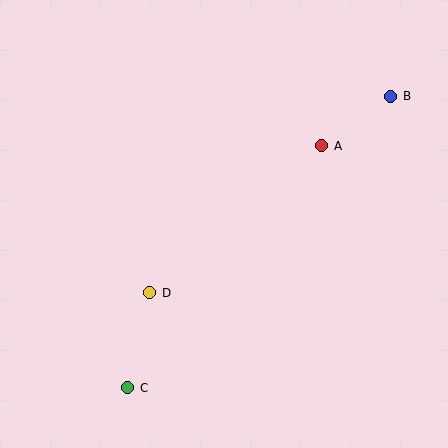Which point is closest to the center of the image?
Point D at (150, 293) is closest to the center.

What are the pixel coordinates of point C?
Point C is at (128, 388).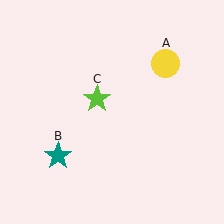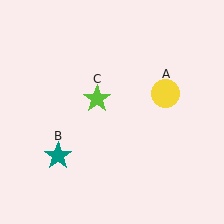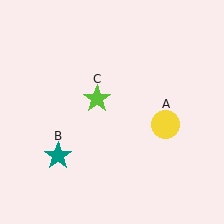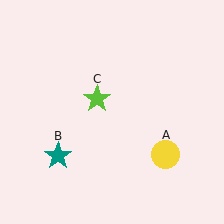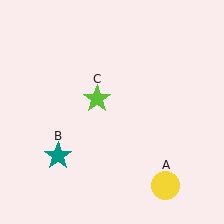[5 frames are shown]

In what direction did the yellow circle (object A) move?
The yellow circle (object A) moved down.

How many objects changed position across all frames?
1 object changed position: yellow circle (object A).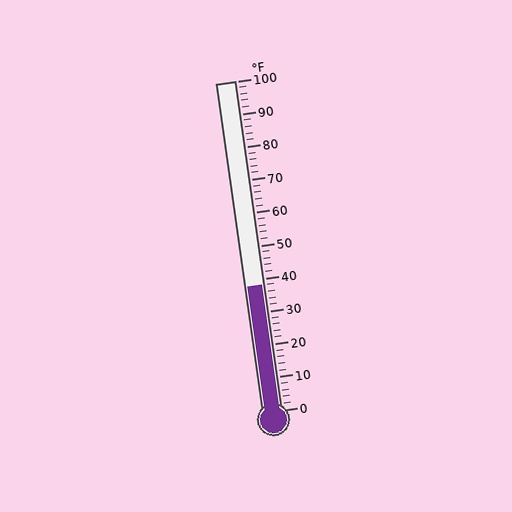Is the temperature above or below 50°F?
The temperature is below 50°F.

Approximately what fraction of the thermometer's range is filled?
The thermometer is filled to approximately 40% of its range.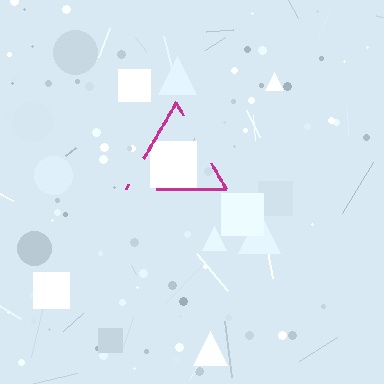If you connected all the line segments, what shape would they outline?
They would outline a triangle.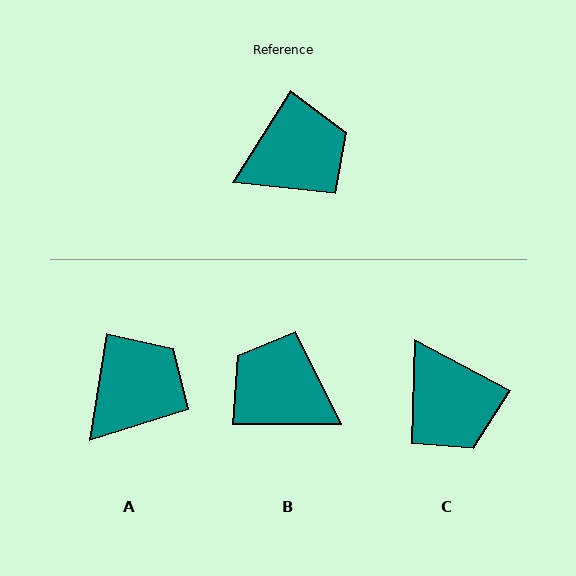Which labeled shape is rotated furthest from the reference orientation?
B, about 122 degrees away.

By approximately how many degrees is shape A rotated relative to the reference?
Approximately 23 degrees counter-clockwise.